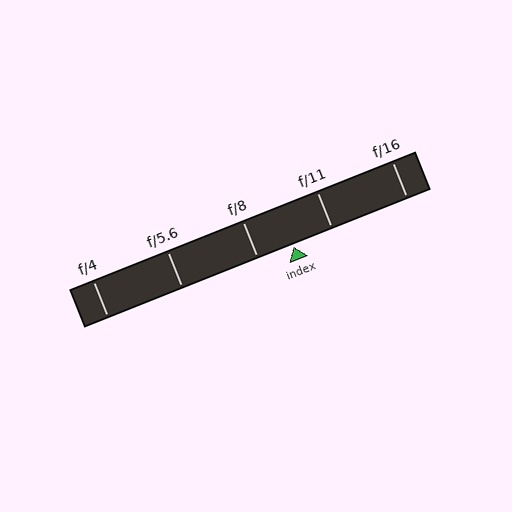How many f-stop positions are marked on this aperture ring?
There are 5 f-stop positions marked.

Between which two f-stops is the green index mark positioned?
The index mark is between f/8 and f/11.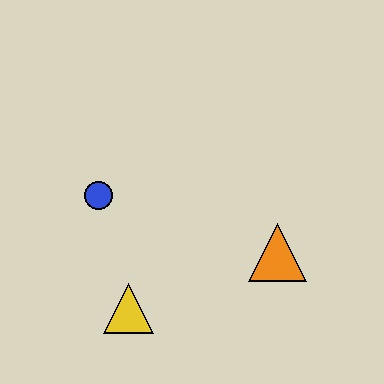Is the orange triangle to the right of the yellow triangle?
Yes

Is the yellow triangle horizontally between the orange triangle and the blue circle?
Yes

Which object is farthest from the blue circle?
The orange triangle is farthest from the blue circle.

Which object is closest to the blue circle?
The yellow triangle is closest to the blue circle.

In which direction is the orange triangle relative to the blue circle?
The orange triangle is to the right of the blue circle.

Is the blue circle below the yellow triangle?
No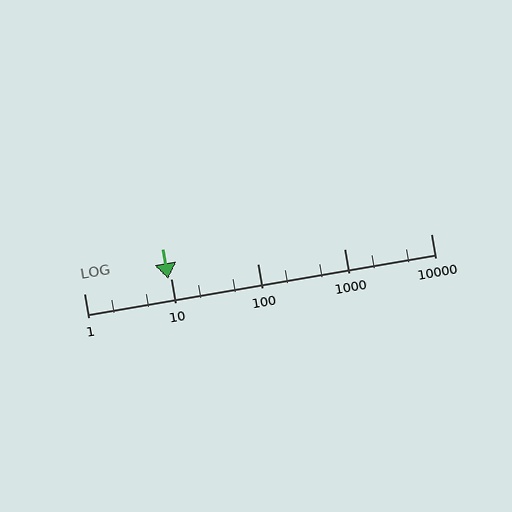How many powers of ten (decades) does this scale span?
The scale spans 4 decades, from 1 to 10000.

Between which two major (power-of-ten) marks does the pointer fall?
The pointer is between 1 and 10.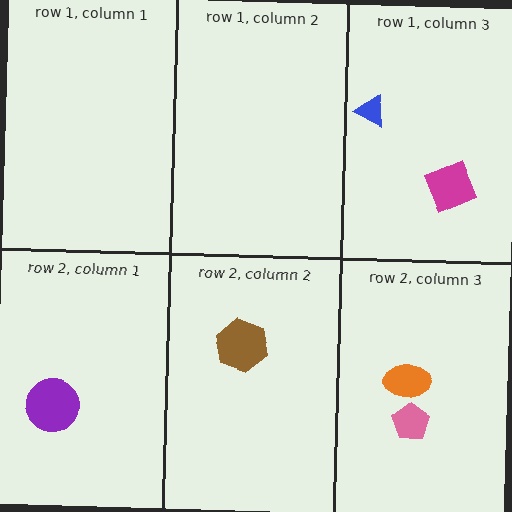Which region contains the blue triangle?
The row 1, column 3 region.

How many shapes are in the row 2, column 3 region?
2.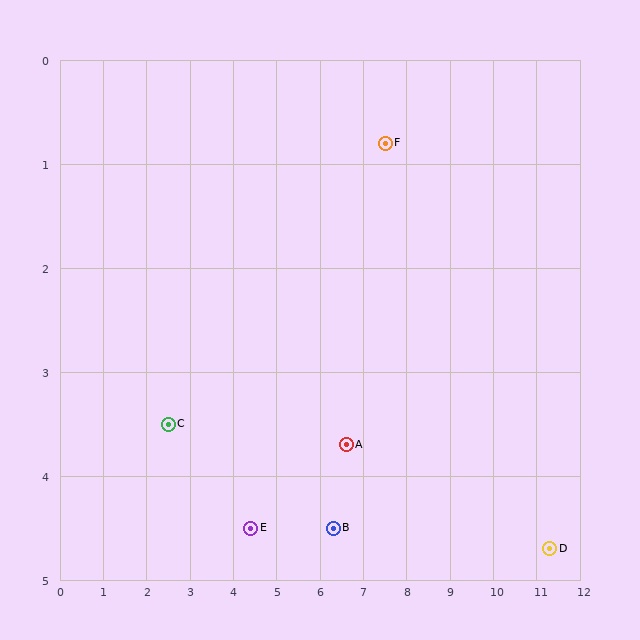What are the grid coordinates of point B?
Point B is at approximately (6.3, 4.5).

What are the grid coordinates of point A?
Point A is at approximately (6.6, 3.7).